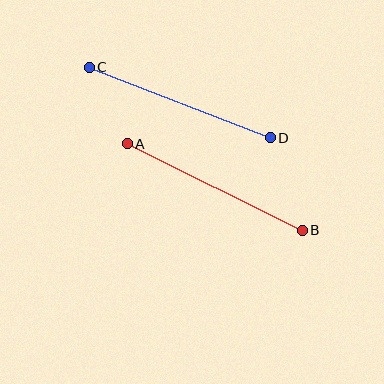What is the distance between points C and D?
The distance is approximately 195 pixels.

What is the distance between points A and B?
The distance is approximately 195 pixels.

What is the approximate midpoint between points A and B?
The midpoint is at approximately (215, 187) pixels.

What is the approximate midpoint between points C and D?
The midpoint is at approximately (180, 103) pixels.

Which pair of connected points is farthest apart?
Points A and B are farthest apart.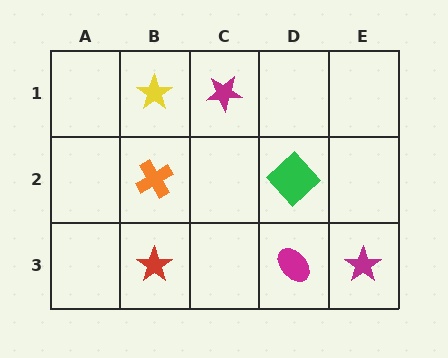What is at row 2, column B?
An orange cross.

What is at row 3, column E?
A magenta star.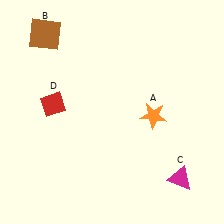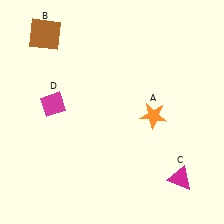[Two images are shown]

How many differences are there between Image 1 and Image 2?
There is 1 difference between the two images.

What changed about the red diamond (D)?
In Image 1, D is red. In Image 2, it changed to magenta.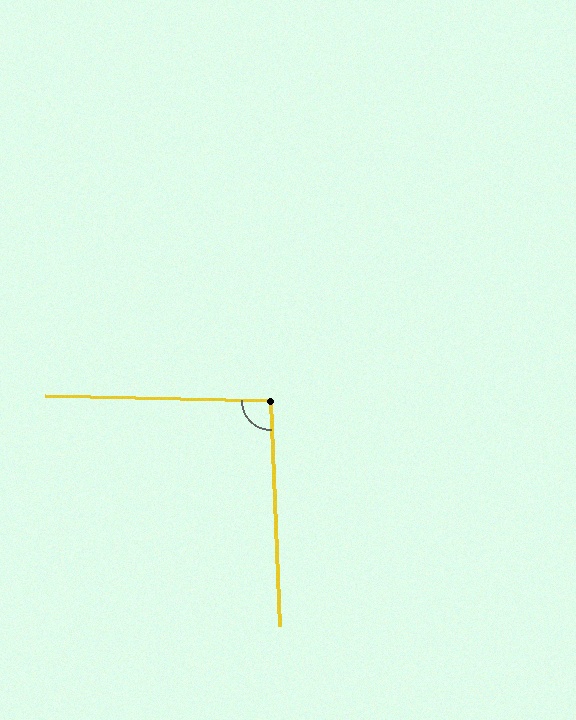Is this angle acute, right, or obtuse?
It is approximately a right angle.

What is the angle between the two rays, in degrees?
Approximately 93 degrees.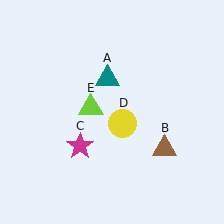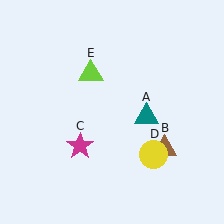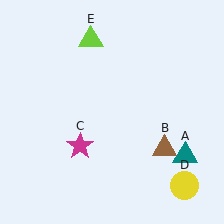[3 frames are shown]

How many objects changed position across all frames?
3 objects changed position: teal triangle (object A), yellow circle (object D), lime triangle (object E).